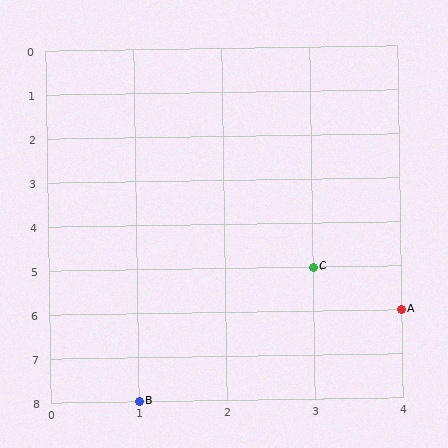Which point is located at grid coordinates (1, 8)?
Point B is at (1, 8).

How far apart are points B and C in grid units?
Points B and C are 2 columns and 3 rows apart (about 3.6 grid units diagonally).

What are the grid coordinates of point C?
Point C is at grid coordinates (3, 5).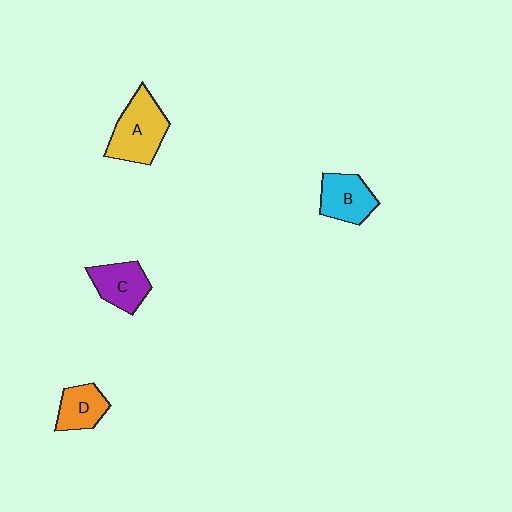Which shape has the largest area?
Shape A (yellow).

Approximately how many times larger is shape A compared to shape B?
Approximately 1.3 times.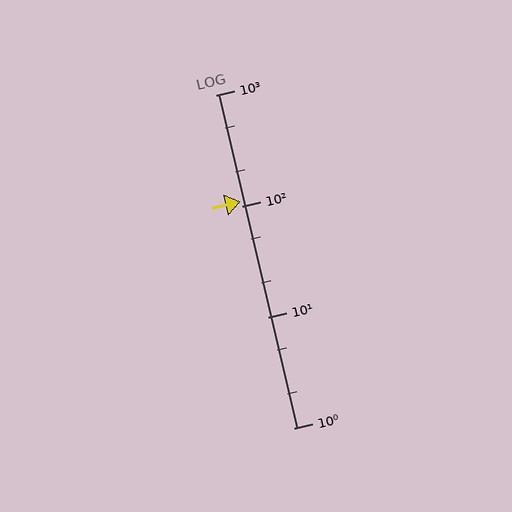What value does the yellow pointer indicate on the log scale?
The pointer indicates approximately 110.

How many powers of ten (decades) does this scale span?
The scale spans 3 decades, from 1 to 1000.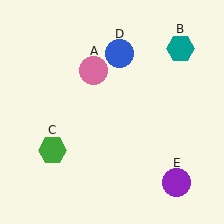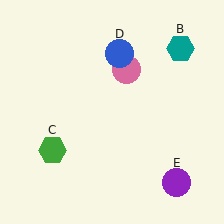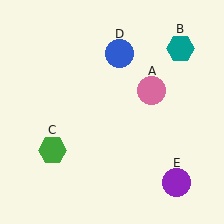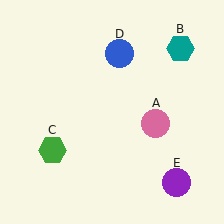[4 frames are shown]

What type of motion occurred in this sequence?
The pink circle (object A) rotated clockwise around the center of the scene.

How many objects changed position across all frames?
1 object changed position: pink circle (object A).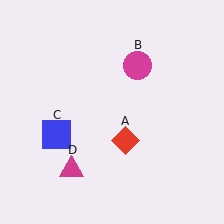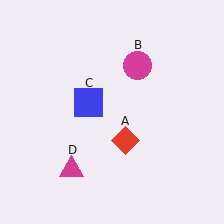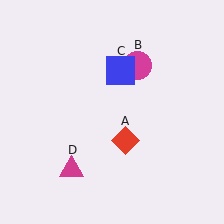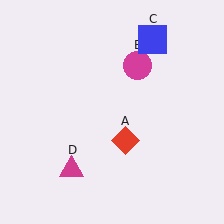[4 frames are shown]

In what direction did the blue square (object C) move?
The blue square (object C) moved up and to the right.